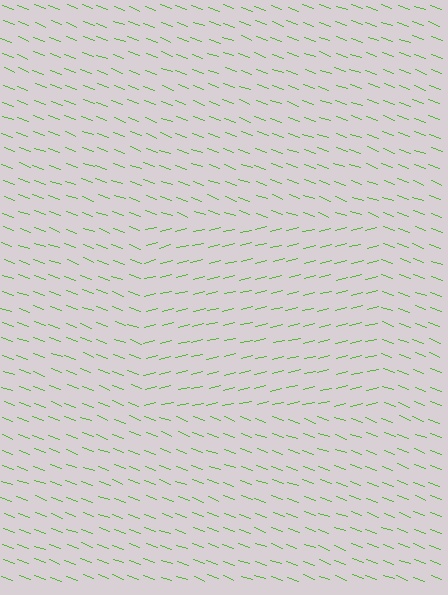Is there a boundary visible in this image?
Yes, there is a texture boundary formed by a change in line orientation.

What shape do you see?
I see a rectangle.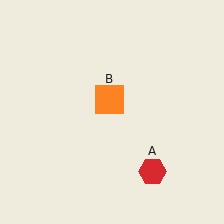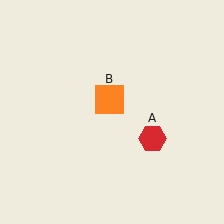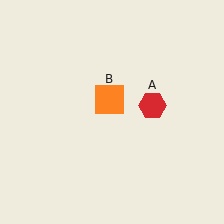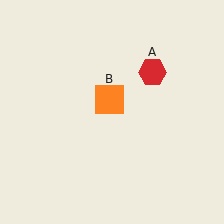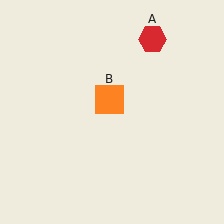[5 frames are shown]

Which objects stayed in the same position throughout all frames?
Orange square (object B) remained stationary.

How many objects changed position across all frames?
1 object changed position: red hexagon (object A).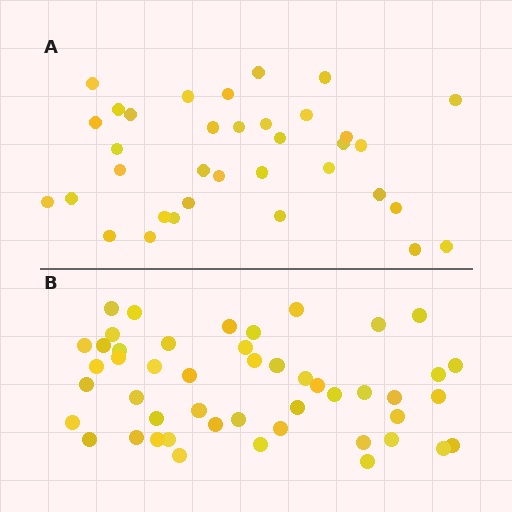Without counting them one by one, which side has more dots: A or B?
Region B (the bottom region) has more dots.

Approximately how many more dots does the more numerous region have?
Region B has approximately 15 more dots than region A.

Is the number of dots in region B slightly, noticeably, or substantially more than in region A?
Region B has noticeably more, but not dramatically so. The ratio is roughly 1.4 to 1.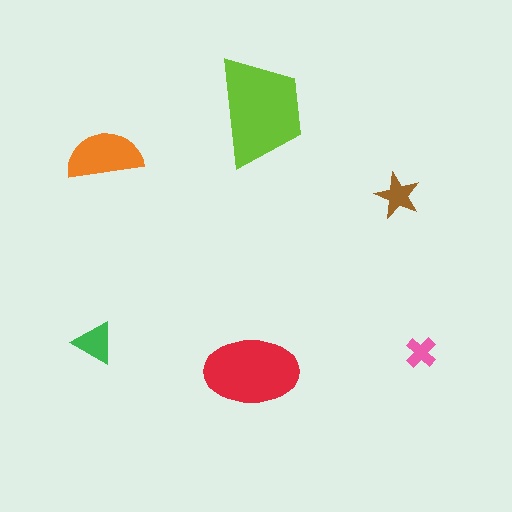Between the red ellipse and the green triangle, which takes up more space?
The red ellipse.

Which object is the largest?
The lime trapezoid.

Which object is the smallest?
The pink cross.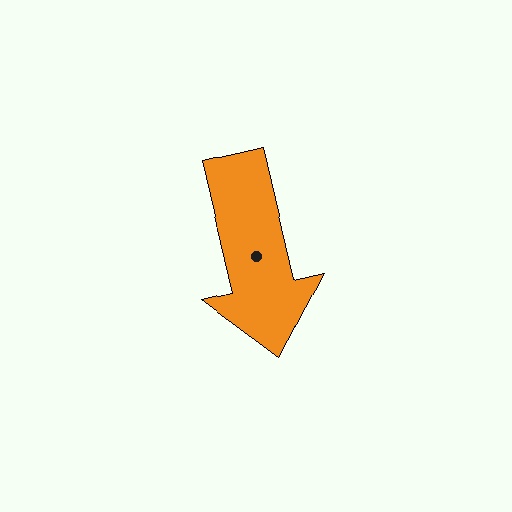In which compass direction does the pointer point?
South.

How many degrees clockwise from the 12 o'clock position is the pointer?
Approximately 167 degrees.